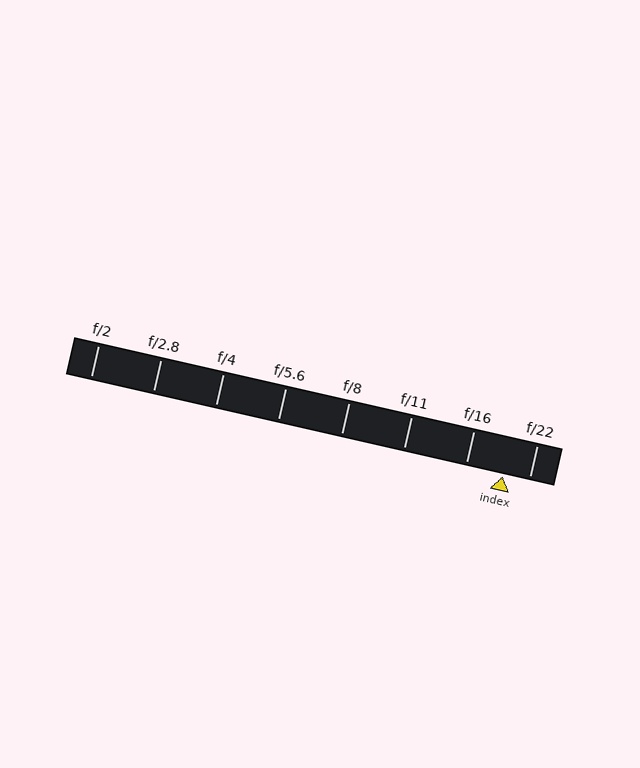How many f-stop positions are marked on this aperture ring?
There are 8 f-stop positions marked.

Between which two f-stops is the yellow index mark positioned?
The index mark is between f/16 and f/22.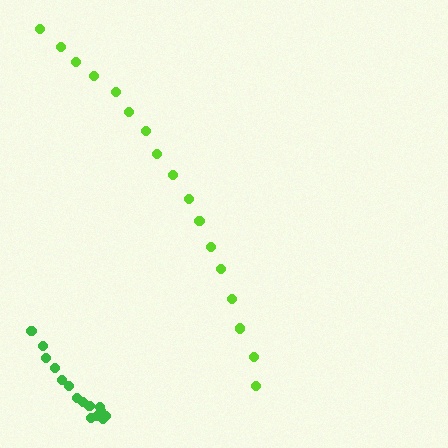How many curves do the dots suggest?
There are 2 distinct paths.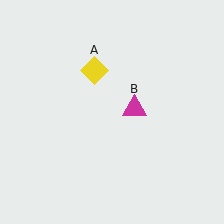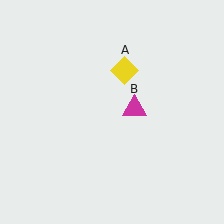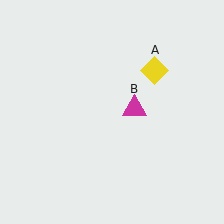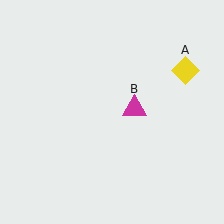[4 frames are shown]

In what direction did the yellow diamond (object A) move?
The yellow diamond (object A) moved right.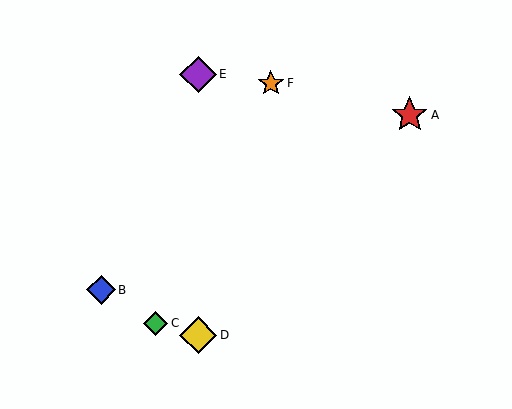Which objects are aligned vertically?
Objects D, E are aligned vertically.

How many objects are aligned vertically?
2 objects (D, E) are aligned vertically.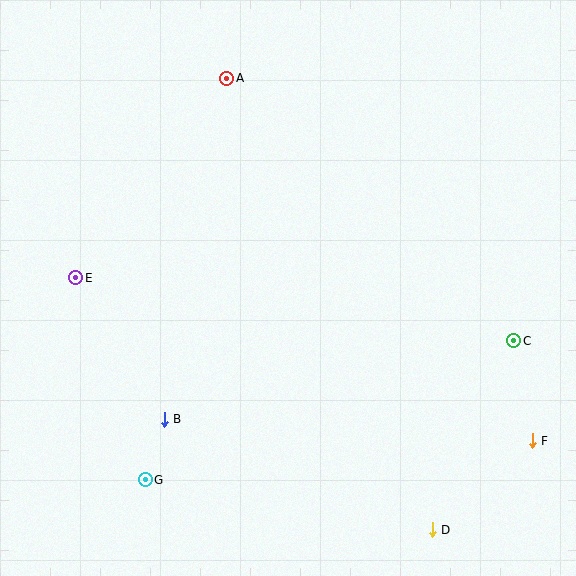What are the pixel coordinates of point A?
Point A is at (227, 78).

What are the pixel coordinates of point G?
Point G is at (145, 480).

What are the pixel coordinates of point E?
Point E is at (76, 278).